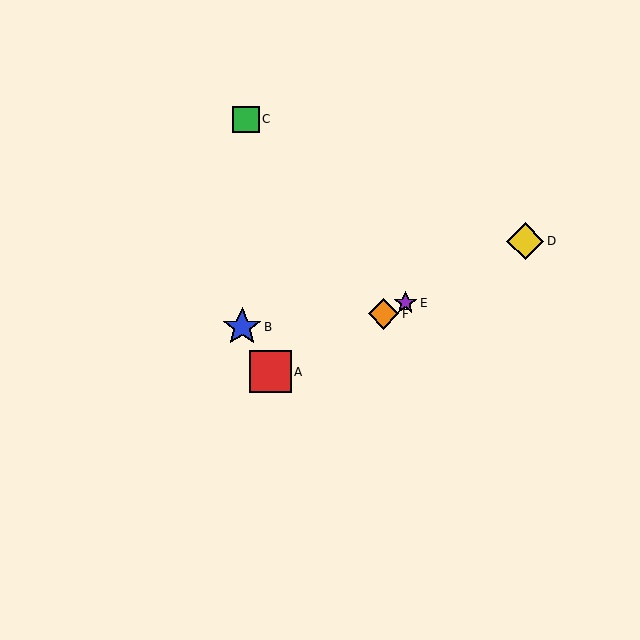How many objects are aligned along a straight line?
4 objects (A, D, E, F) are aligned along a straight line.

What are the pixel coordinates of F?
Object F is at (384, 314).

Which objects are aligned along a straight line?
Objects A, D, E, F are aligned along a straight line.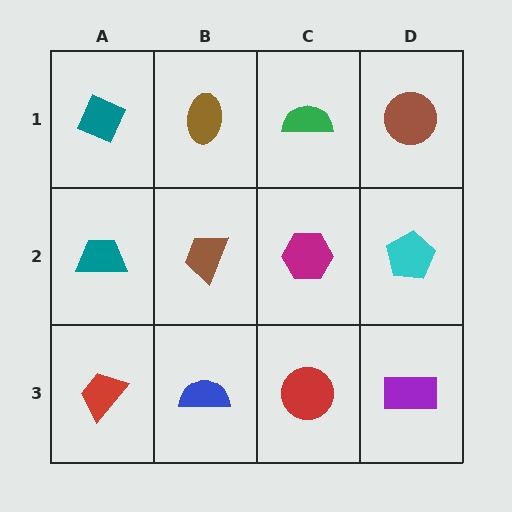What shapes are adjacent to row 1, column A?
A teal trapezoid (row 2, column A), a brown ellipse (row 1, column B).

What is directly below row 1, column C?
A magenta hexagon.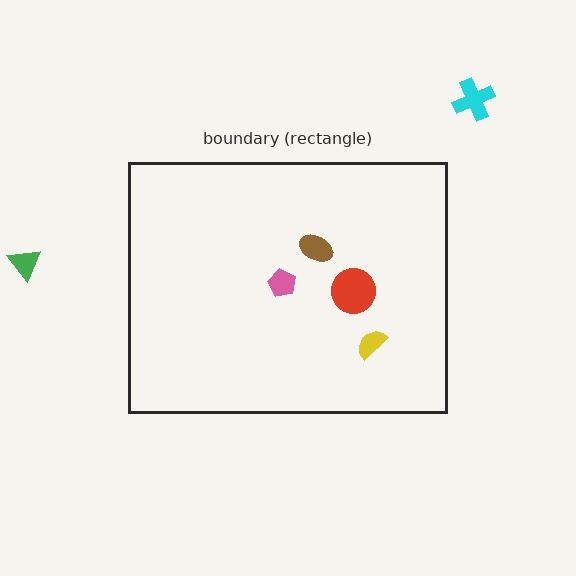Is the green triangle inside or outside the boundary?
Outside.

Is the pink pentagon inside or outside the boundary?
Inside.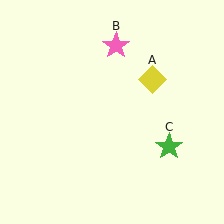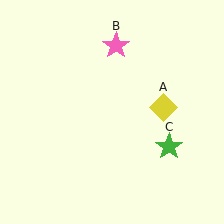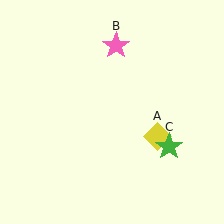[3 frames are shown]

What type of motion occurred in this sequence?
The yellow diamond (object A) rotated clockwise around the center of the scene.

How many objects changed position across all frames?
1 object changed position: yellow diamond (object A).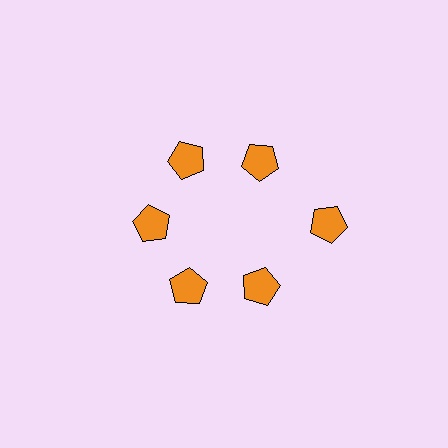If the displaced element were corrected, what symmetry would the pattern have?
It would have 6-fold rotational symmetry — the pattern would map onto itself every 60 degrees.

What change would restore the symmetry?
The symmetry would be restored by moving it inward, back onto the ring so that all 6 pentagons sit at equal angles and equal distance from the center.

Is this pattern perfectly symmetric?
No. The 6 orange pentagons are arranged in a ring, but one element near the 3 o'clock position is pushed outward from the center, breaking the 6-fold rotational symmetry.